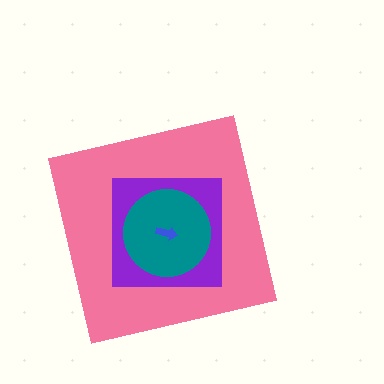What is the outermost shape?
The pink square.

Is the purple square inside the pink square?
Yes.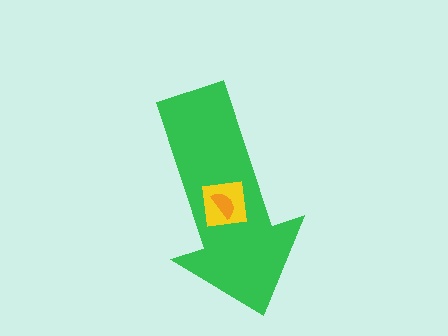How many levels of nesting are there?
3.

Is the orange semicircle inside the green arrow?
Yes.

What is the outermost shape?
The green arrow.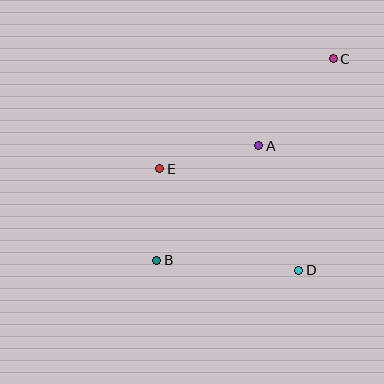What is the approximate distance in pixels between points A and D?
The distance between A and D is approximately 131 pixels.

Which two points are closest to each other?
Points B and E are closest to each other.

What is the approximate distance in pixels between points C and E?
The distance between C and E is approximately 205 pixels.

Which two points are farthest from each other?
Points B and C are farthest from each other.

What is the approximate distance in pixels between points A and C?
The distance between A and C is approximately 114 pixels.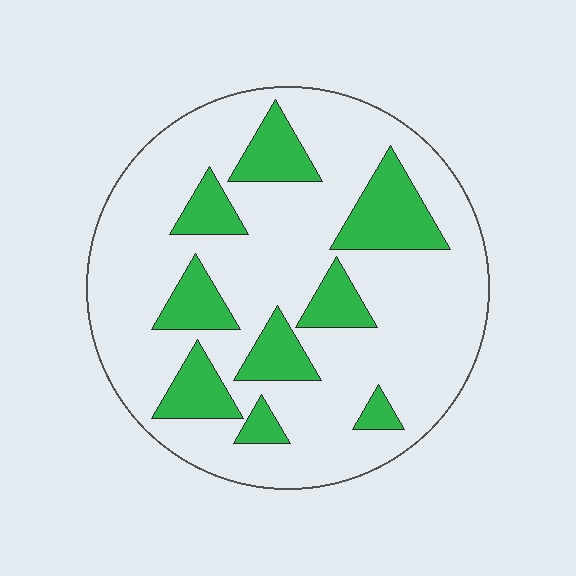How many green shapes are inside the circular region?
9.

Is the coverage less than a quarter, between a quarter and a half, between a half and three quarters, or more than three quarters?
Less than a quarter.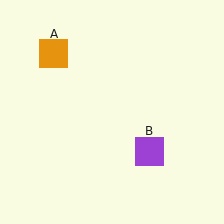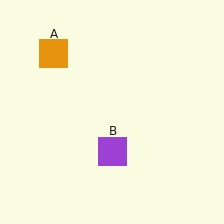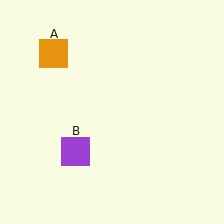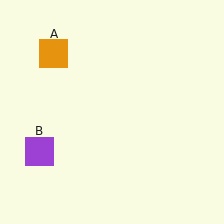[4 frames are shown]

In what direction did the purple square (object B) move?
The purple square (object B) moved left.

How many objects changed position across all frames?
1 object changed position: purple square (object B).